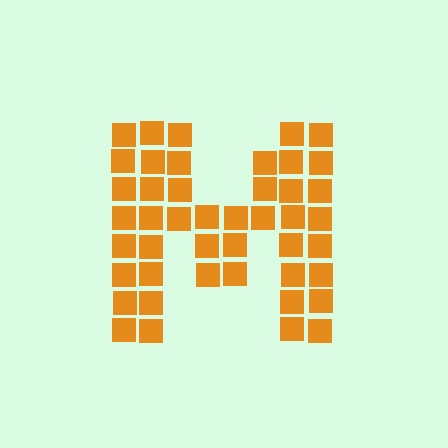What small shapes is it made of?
It is made of small squares.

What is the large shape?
The large shape is the letter M.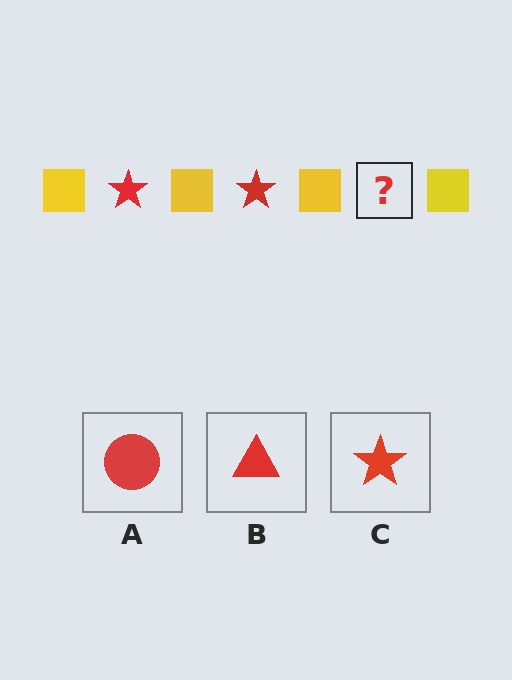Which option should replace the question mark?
Option C.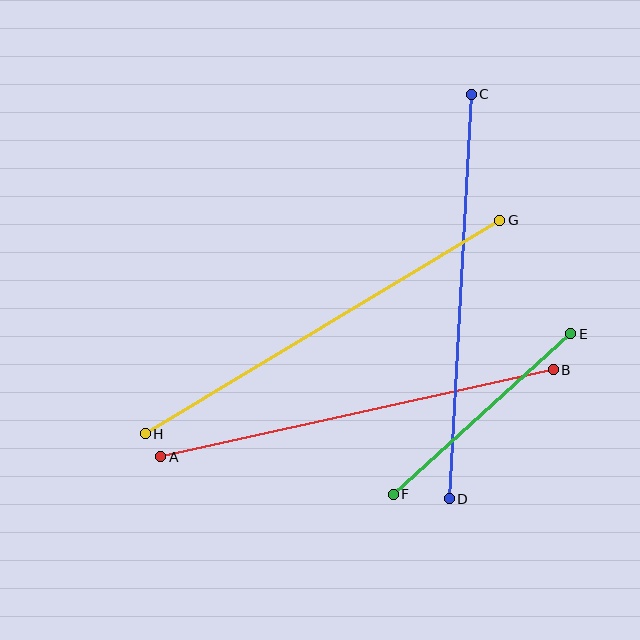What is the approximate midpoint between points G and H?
The midpoint is at approximately (323, 327) pixels.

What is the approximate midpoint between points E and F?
The midpoint is at approximately (482, 414) pixels.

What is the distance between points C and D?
The distance is approximately 405 pixels.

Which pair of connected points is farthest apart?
Points G and H are farthest apart.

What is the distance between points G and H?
The distance is approximately 414 pixels.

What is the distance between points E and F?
The distance is approximately 240 pixels.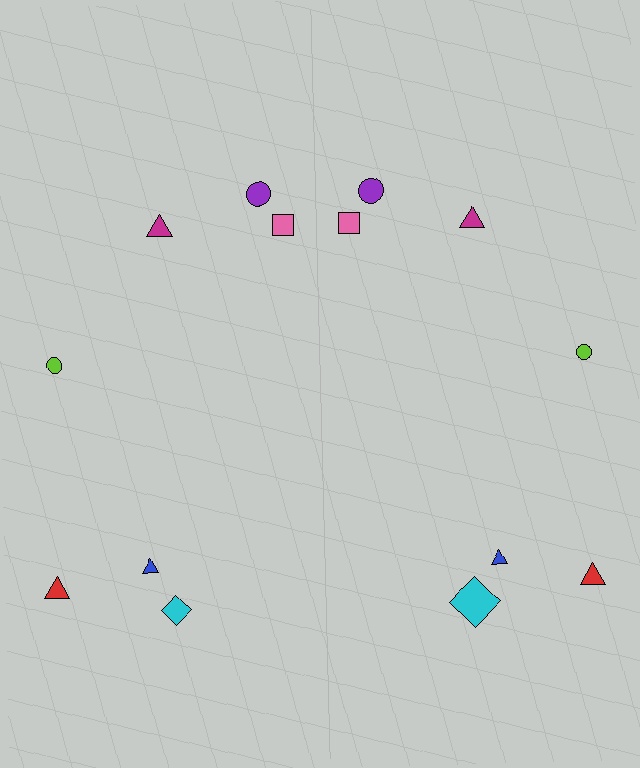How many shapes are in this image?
There are 14 shapes in this image.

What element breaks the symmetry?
The cyan diamond on the right side has a different size than its mirror counterpart.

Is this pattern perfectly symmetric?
No, the pattern is not perfectly symmetric. The cyan diamond on the right side has a different size than its mirror counterpart.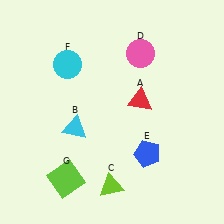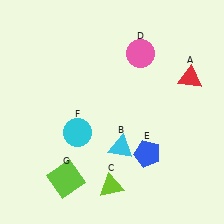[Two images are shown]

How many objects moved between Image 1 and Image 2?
3 objects moved between the two images.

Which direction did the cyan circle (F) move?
The cyan circle (F) moved down.